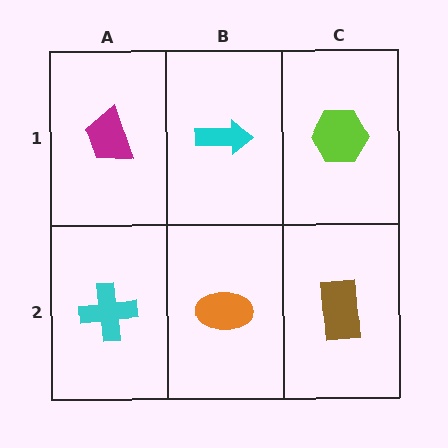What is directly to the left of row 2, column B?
A cyan cross.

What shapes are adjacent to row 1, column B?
An orange ellipse (row 2, column B), a magenta trapezoid (row 1, column A), a lime hexagon (row 1, column C).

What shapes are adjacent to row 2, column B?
A cyan arrow (row 1, column B), a cyan cross (row 2, column A), a brown rectangle (row 2, column C).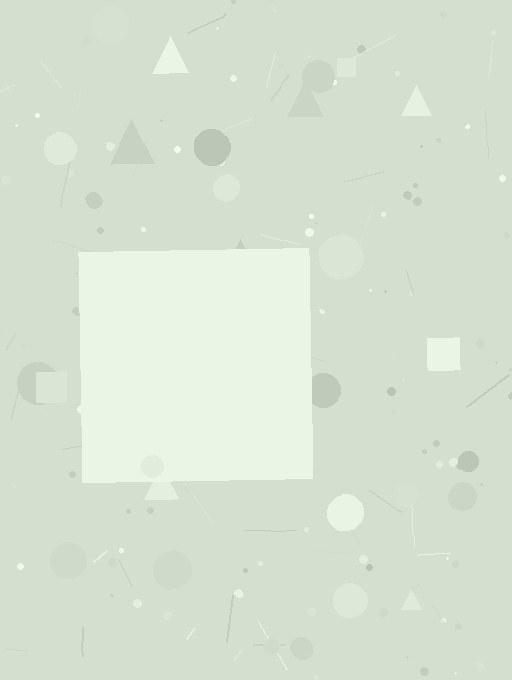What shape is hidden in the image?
A square is hidden in the image.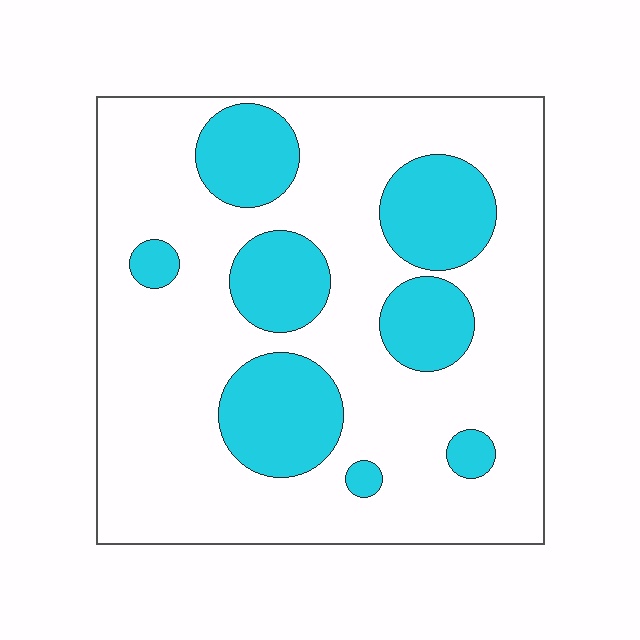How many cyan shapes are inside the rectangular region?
8.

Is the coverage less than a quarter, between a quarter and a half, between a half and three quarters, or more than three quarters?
Between a quarter and a half.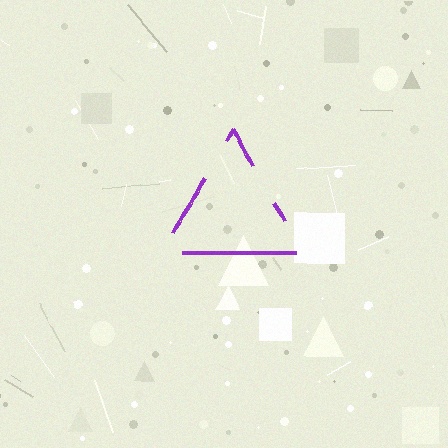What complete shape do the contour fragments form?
The contour fragments form a triangle.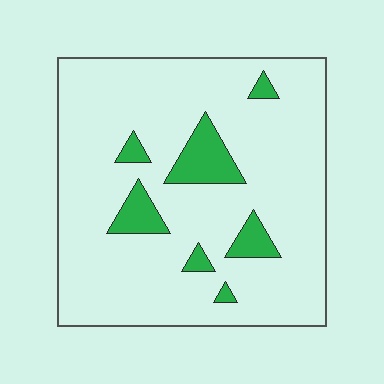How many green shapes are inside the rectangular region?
7.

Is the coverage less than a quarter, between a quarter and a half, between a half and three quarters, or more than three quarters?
Less than a quarter.